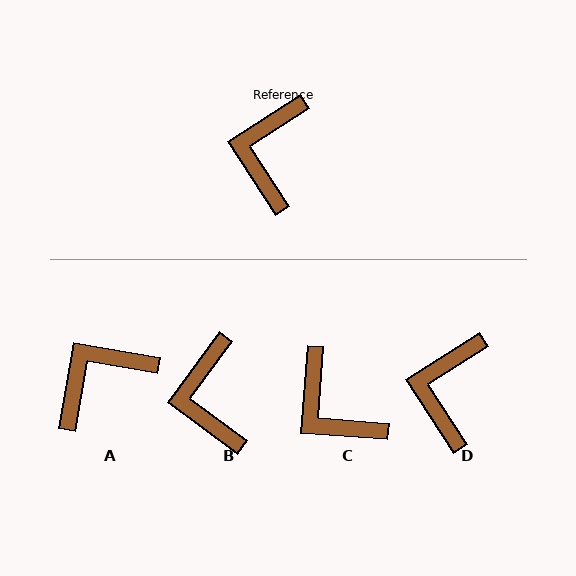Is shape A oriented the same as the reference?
No, it is off by about 43 degrees.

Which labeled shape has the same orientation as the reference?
D.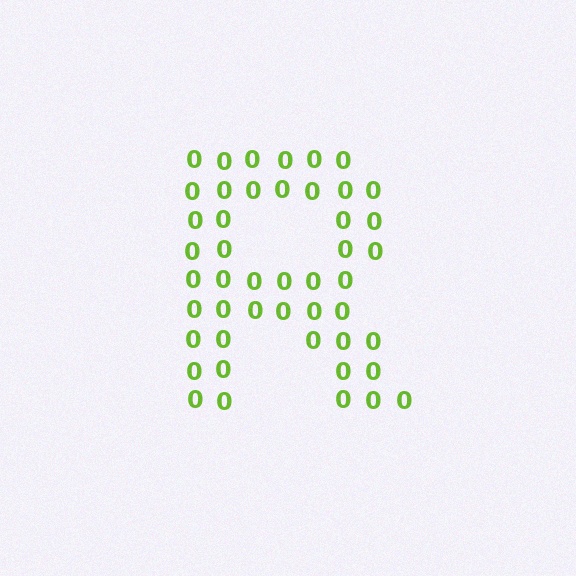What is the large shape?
The large shape is the letter R.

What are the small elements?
The small elements are digit 0's.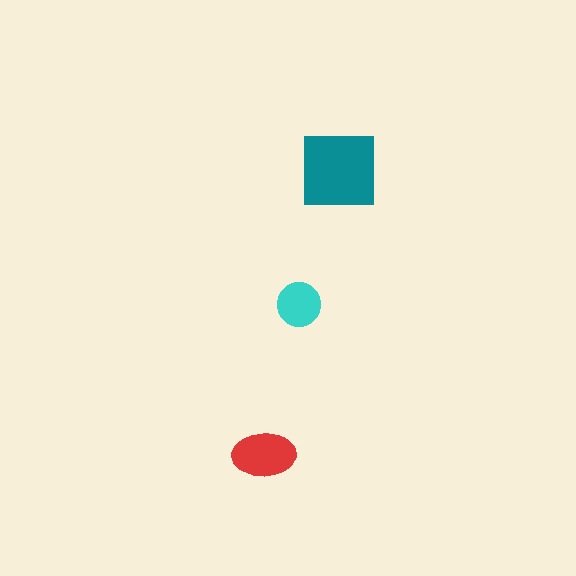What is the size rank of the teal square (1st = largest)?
1st.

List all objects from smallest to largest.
The cyan circle, the red ellipse, the teal square.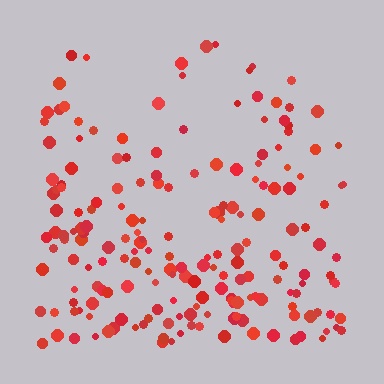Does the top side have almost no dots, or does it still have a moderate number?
Still a moderate number, just noticeably fewer than the bottom.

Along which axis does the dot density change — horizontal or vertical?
Vertical.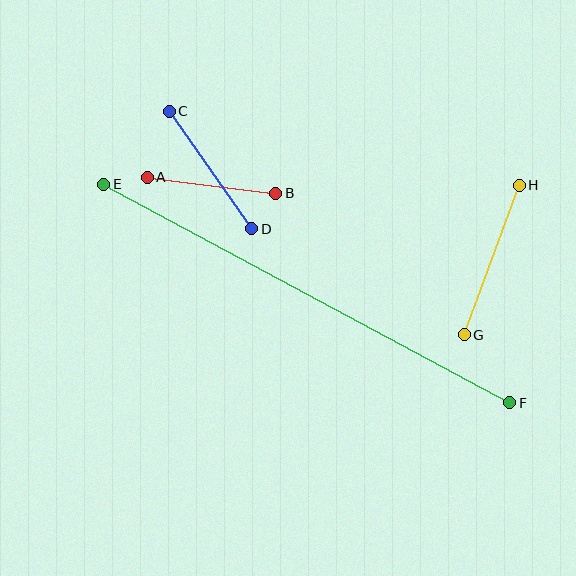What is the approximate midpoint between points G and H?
The midpoint is at approximately (492, 260) pixels.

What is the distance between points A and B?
The distance is approximately 129 pixels.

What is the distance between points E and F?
The distance is approximately 461 pixels.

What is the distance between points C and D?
The distance is approximately 144 pixels.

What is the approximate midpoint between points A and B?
The midpoint is at approximately (212, 185) pixels.